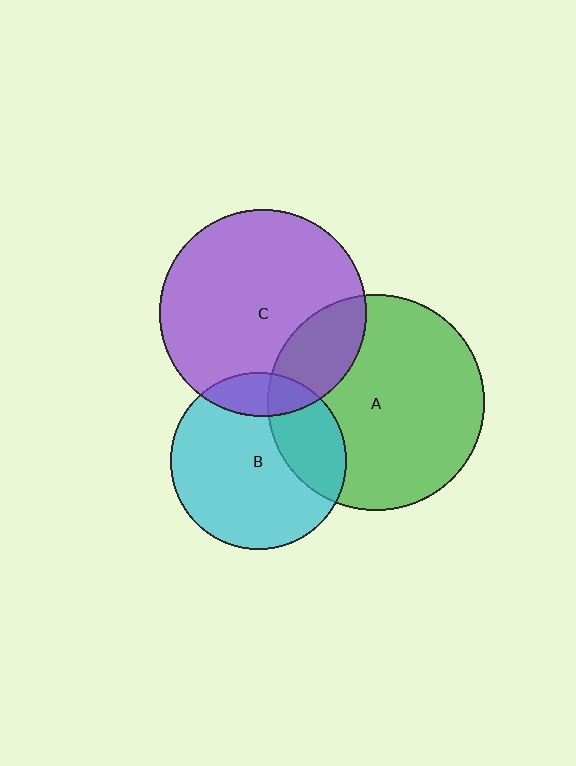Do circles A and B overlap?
Yes.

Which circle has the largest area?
Circle A (green).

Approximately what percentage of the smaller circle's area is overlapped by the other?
Approximately 25%.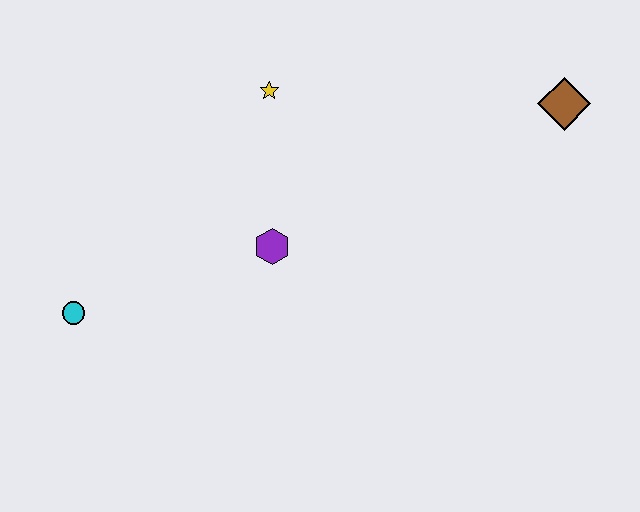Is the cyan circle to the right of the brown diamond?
No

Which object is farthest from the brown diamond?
The cyan circle is farthest from the brown diamond.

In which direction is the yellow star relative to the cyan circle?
The yellow star is above the cyan circle.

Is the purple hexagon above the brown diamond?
No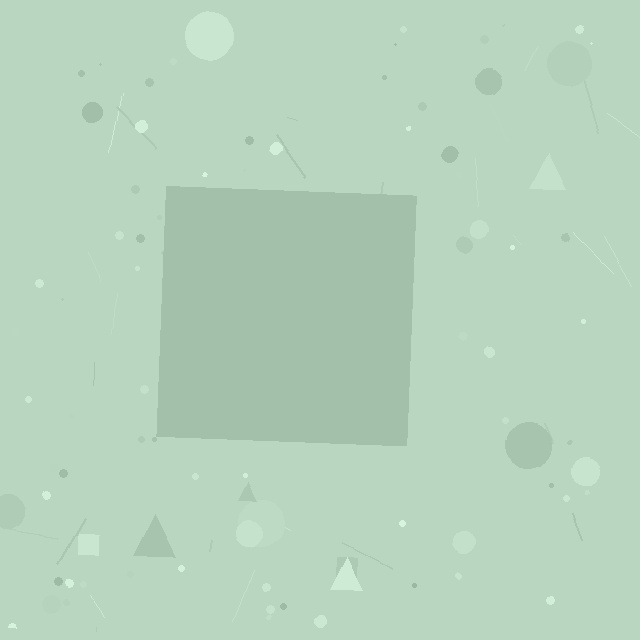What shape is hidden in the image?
A square is hidden in the image.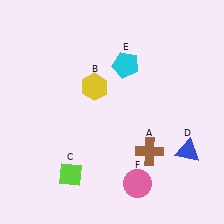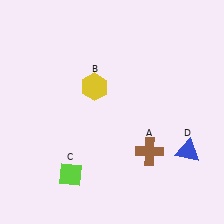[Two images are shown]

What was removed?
The cyan pentagon (E), the pink circle (F) were removed in Image 2.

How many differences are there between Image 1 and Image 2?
There are 2 differences between the two images.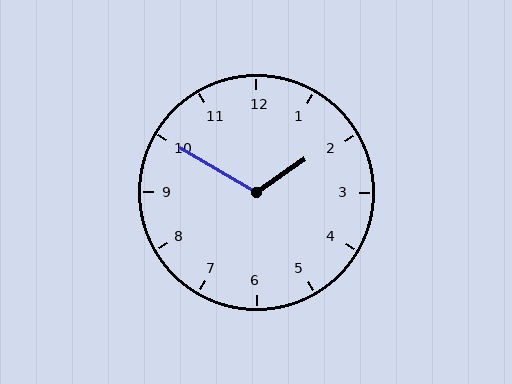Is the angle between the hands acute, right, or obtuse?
It is obtuse.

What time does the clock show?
1:50.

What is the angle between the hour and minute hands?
Approximately 115 degrees.